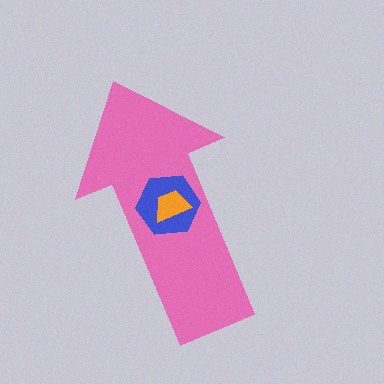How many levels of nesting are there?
3.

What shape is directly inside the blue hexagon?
The orange trapezoid.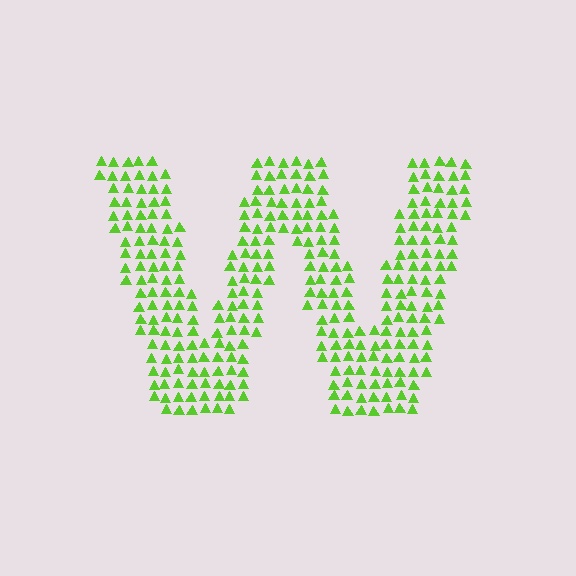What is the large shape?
The large shape is the letter W.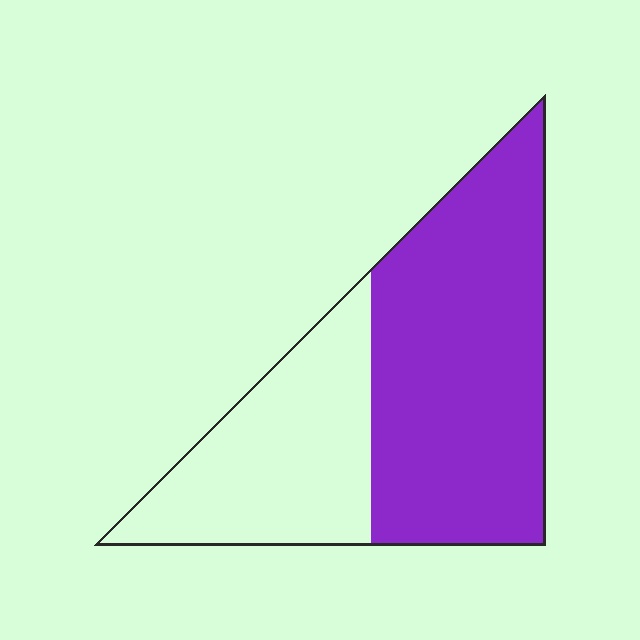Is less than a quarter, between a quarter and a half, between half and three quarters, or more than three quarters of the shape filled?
Between half and three quarters.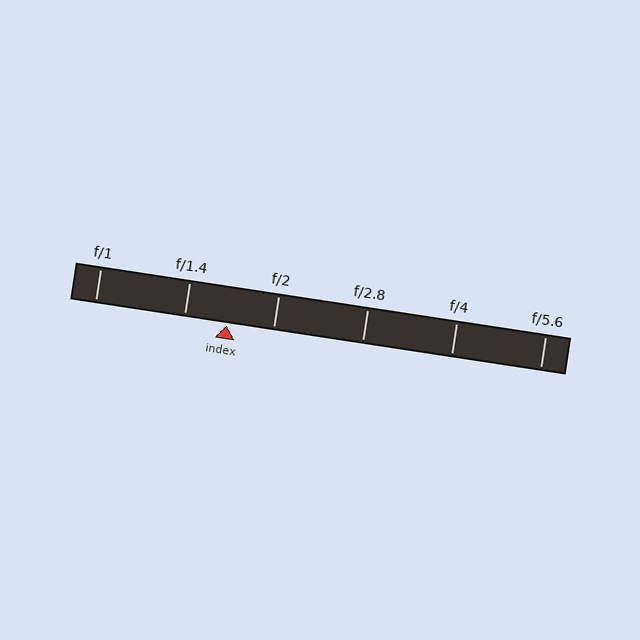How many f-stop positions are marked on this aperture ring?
There are 6 f-stop positions marked.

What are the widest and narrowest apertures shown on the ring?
The widest aperture shown is f/1 and the narrowest is f/5.6.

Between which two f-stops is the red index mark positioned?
The index mark is between f/1.4 and f/2.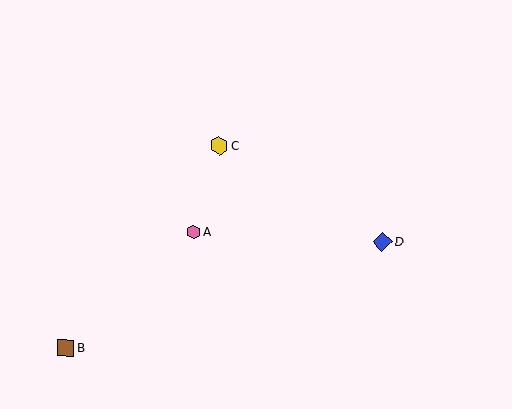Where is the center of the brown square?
The center of the brown square is at (66, 348).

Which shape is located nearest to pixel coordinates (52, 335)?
The brown square (labeled B) at (66, 348) is nearest to that location.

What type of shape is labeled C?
Shape C is a yellow hexagon.